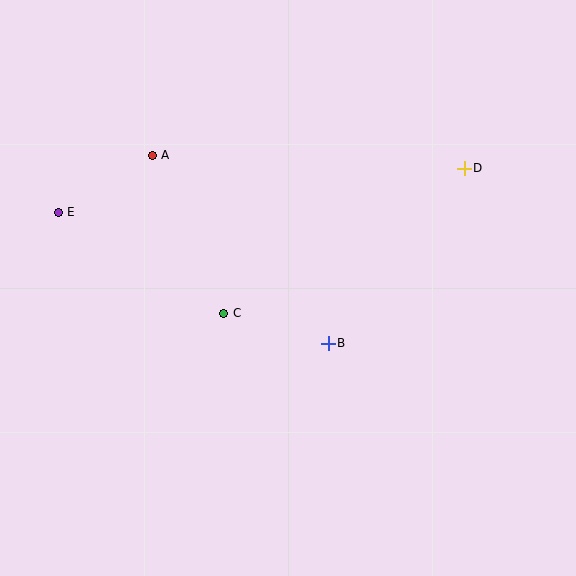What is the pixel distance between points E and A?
The distance between E and A is 110 pixels.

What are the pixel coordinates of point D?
Point D is at (464, 168).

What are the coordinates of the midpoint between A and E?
The midpoint between A and E is at (105, 184).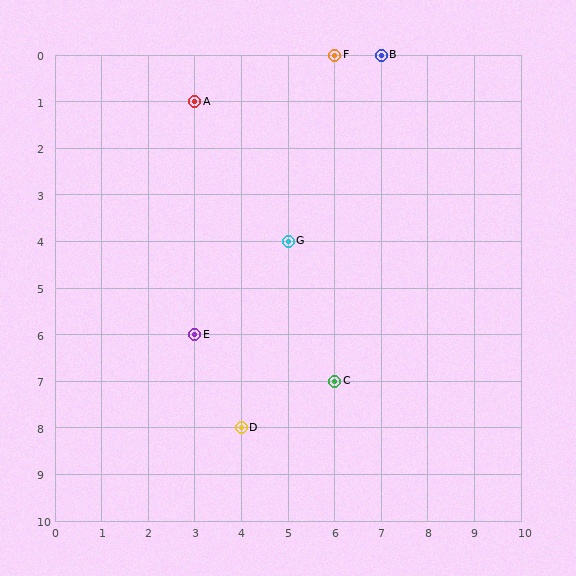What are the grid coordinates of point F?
Point F is at grid coordinates (6, 0).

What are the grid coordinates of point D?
Point D is at grid coordinates (4, 8).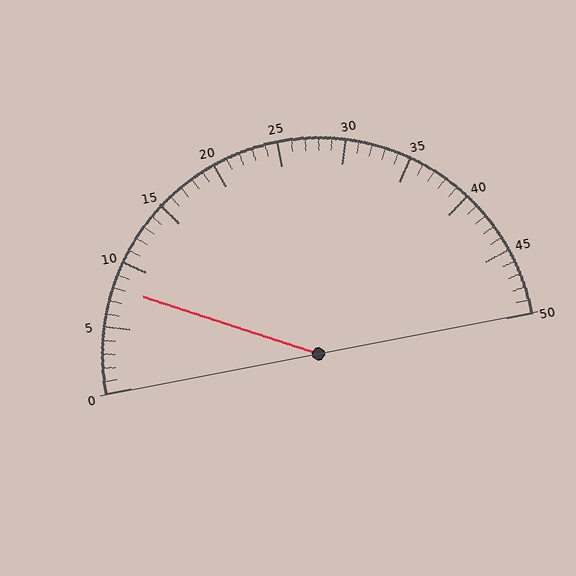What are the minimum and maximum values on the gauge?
The gauge ranges from 0 to 50.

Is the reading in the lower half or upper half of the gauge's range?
The reading is in the lower half of the range (0 to 50).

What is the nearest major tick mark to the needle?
The nearest major tick mark is 10.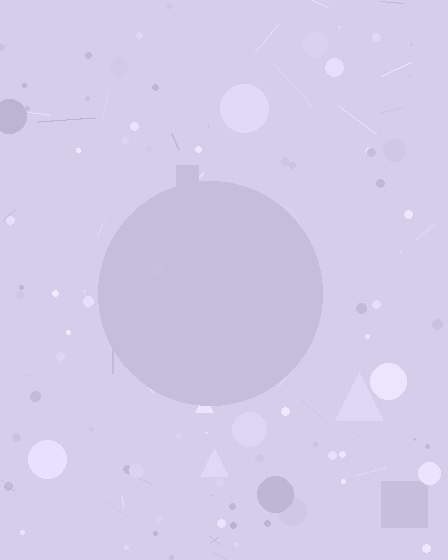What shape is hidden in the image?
A circle is hidden in the image.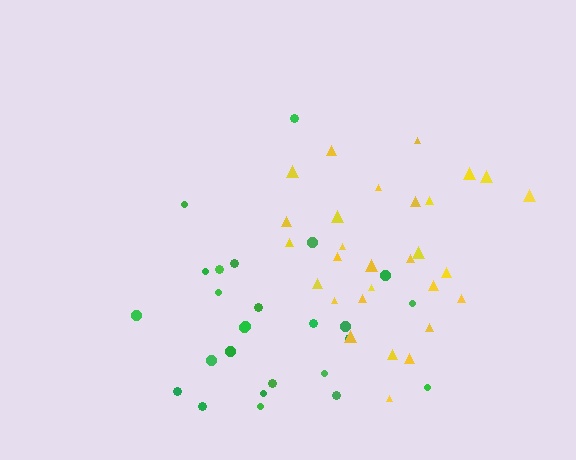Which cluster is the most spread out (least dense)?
Green.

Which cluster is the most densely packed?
Yellow.